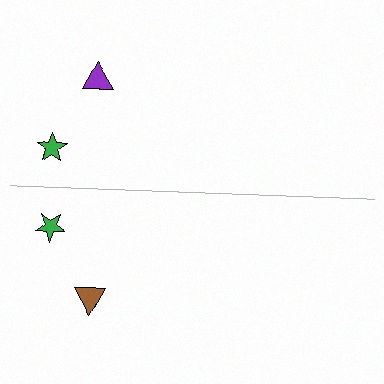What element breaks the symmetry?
The brown triangle on the bottom side breaks the symmetry — its mirror counterpart is purple.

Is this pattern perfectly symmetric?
No, the pattern is not perfectly symmetric. The brown triangle on the bottom side breaks the symmetry — its mirror counterpart is purple.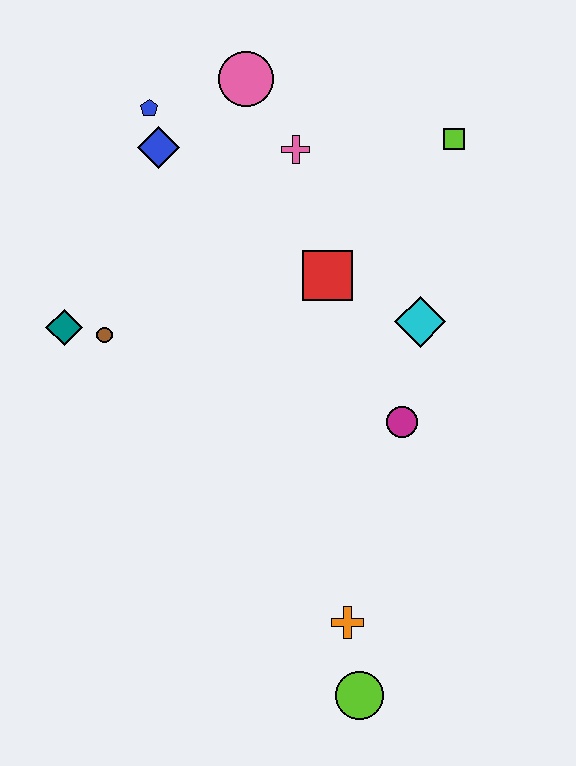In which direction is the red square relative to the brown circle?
The red square is to the right of the brown circle.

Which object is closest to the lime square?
The pink cross is closest to the lime square.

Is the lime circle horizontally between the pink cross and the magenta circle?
Yes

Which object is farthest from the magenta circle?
The blue pentagon is farthest from the magenta circle.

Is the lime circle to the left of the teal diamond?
No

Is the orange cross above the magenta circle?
No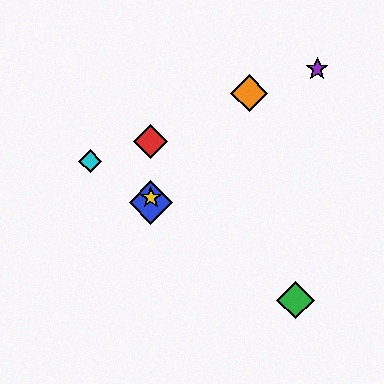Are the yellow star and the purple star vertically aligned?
No, the yellow star is at x≈151 and the purple star is at x≈317.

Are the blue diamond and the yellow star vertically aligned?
Yes, both are at x≈151.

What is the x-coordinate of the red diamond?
The red diamond is at x≈151.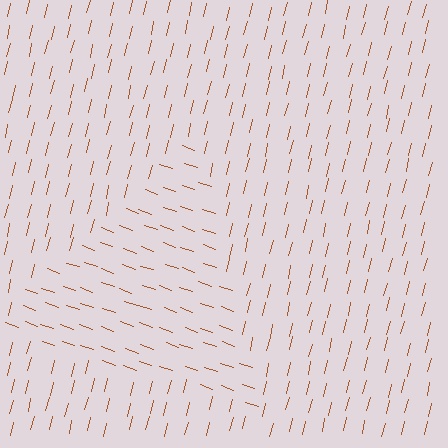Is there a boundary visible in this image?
Yes, there is a texture boundary formed by a change in line orientation.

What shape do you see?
I see a triangle.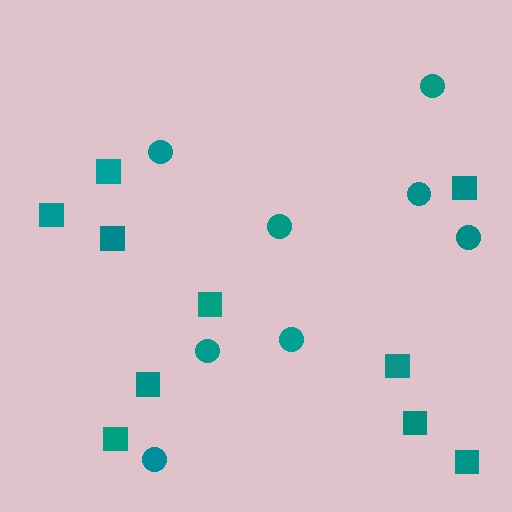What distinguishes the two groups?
There are 2 groups: one group of squares (10) and one group of circles (8).